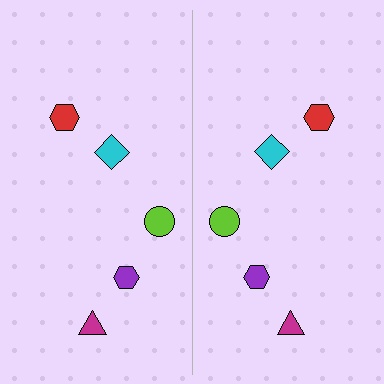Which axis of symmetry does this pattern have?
The pattern has a vertical axis of symmetry running through the center of the image.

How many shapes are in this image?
There are 10 shapes in this image.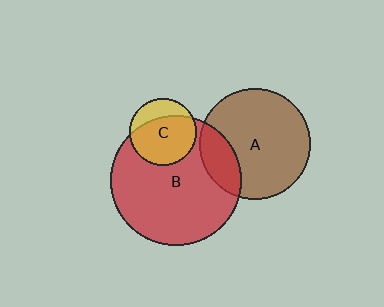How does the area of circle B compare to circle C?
Approximately 3.8 times.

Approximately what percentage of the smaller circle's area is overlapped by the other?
Approximately 20%.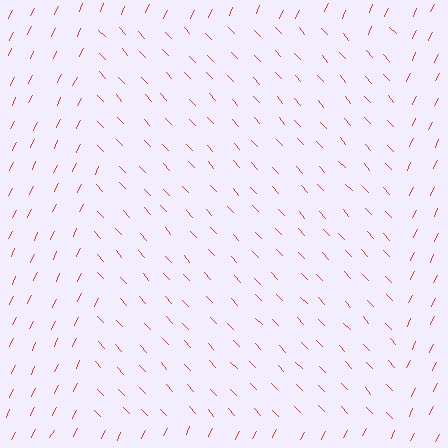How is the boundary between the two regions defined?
The boundary is defined purely by a change in line orientation (approximately 68 degrees difference). All lines are the same color and thickness.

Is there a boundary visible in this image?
Yes, there is a texture boundary formed by a change in line orientation.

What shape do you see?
I see a rectangle.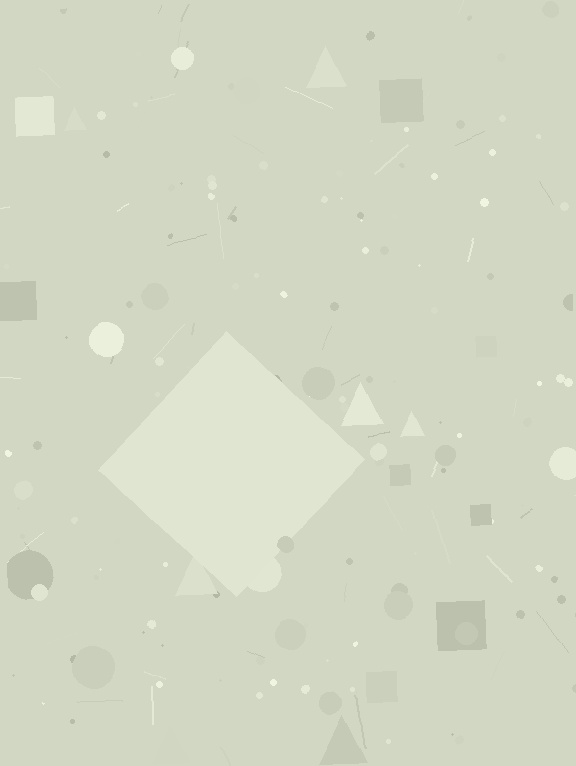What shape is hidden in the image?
A diamond is hidden in the image.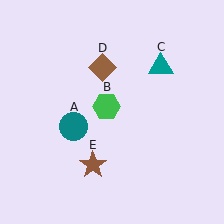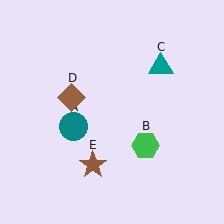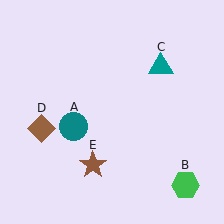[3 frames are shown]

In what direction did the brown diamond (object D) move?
The brown diamond (object D) moved down and to the left.